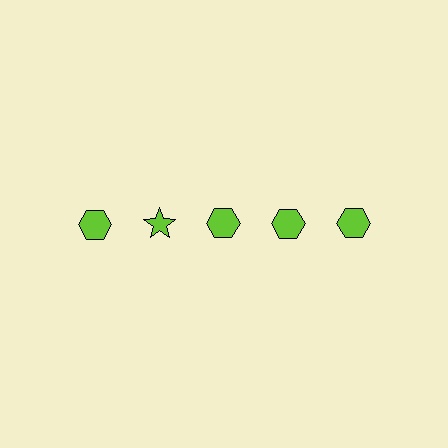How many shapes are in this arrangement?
There are 5 shapes arranged in a grid pattern.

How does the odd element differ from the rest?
It has a different shape: star instead of hexagon.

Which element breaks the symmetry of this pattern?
The lime star in the top row, second from left column breaks the symmetry. All other shapes are lime hexagons.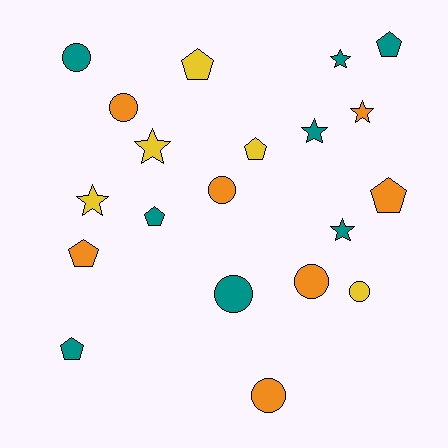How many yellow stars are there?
There are 2 yellow stars.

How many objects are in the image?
There are 20 objects.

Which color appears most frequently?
Teal, with 8 objects.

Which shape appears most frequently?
Pentagon, with 7 objects.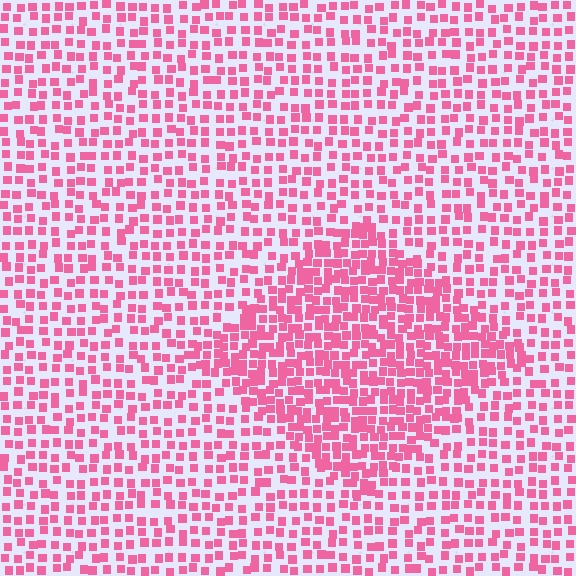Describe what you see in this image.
The image contains small pink elements arranged at two different densities. A diamond-shaped region is visible where the elements are more densely packed than the surrounding area.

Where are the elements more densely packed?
The elements are more densely packed inside the diamond boundary.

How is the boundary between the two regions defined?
The boundary is defined by a change in element density (approximately 1.8x ratio). All elements are the same color, size, and shape.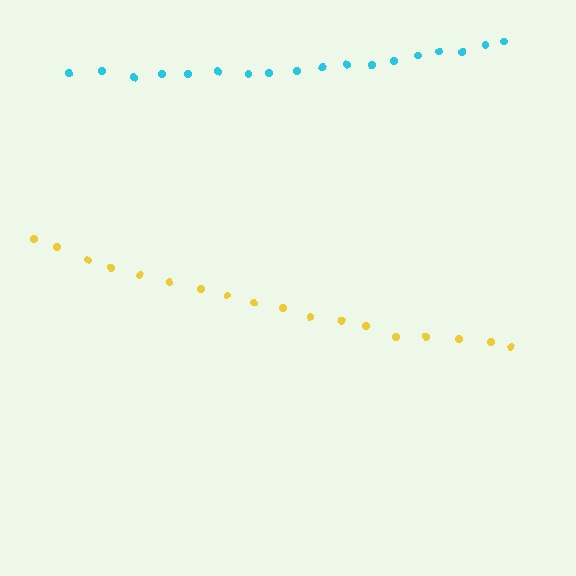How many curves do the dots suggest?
There are 2 distinct paths.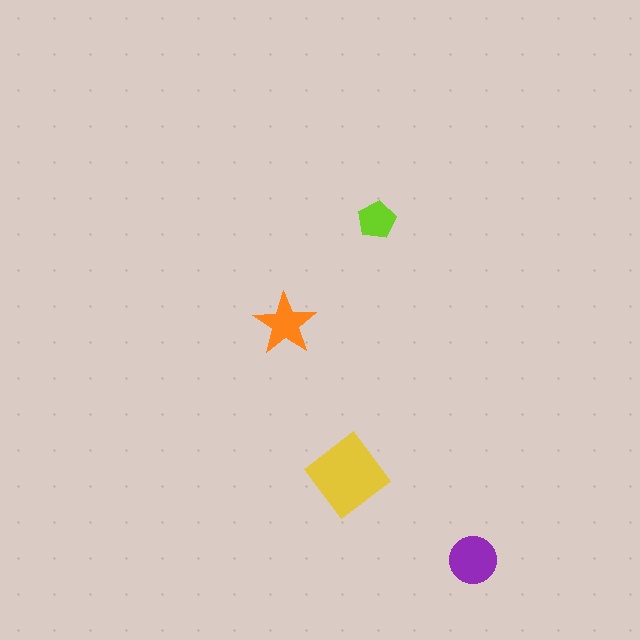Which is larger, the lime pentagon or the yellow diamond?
The yellow diamond.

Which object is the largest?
The yellow diamond.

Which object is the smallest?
The lime pentagon.